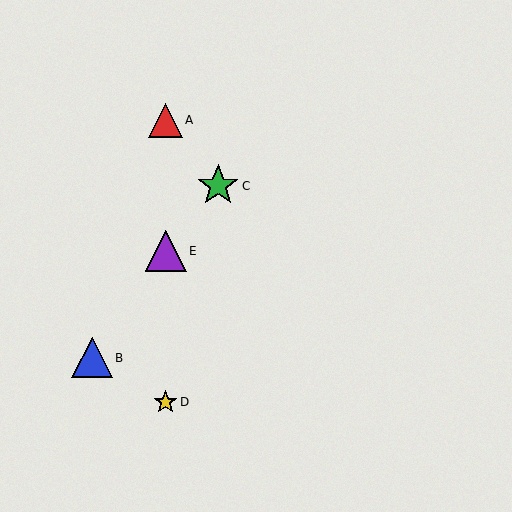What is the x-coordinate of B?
Object B is at x≈92.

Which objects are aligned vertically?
Objects A, D, E are aligned vertically.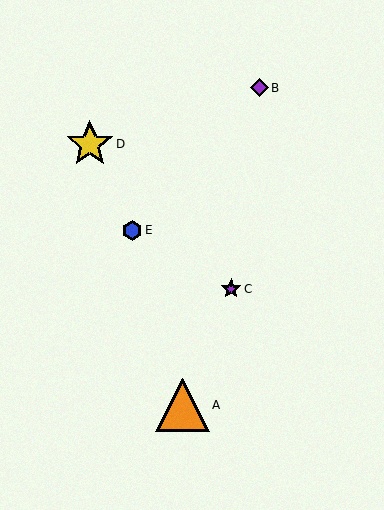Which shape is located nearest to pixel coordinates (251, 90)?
The purple diamond (labeled B) at (259, 88) is nearest to that location.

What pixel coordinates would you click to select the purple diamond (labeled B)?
Click at (259, 88) to select the purple diamond B.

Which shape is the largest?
The orange triangle (labeled A) is the largest.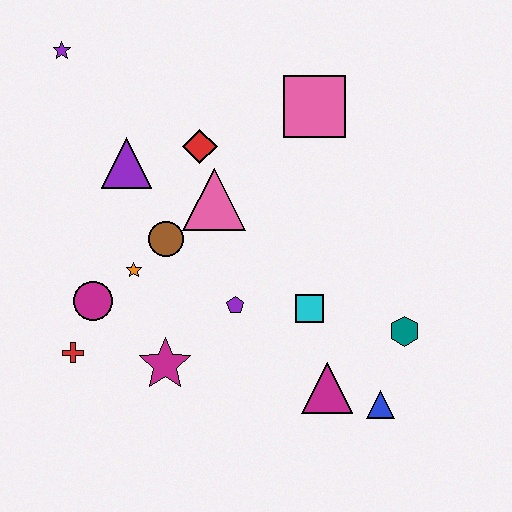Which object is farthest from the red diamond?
The blue triangle is farthest from the red diamond.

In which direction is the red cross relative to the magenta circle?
The red cross is below the magenta circle.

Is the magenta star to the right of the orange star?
Yes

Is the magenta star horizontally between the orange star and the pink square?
Yes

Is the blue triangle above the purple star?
No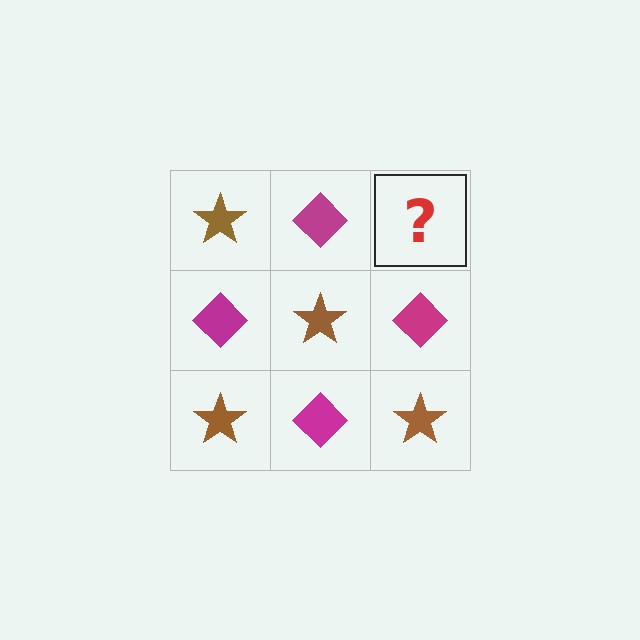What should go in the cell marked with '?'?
The missing cell should contain a brown star.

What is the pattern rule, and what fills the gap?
The rule is that it alternates brown star and magenta diamond in a checkerboard pattern. The gap should be filled with a brown star.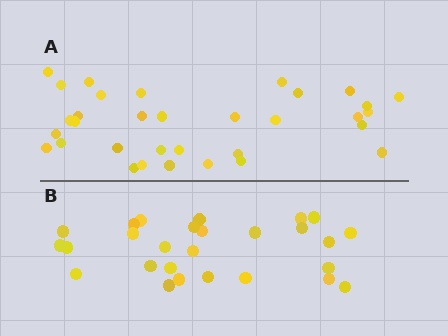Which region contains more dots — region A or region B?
Region A (the top region) has more dots.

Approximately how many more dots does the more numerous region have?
Region A has about 6 more dots than region B.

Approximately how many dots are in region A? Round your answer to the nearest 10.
About 30 dots. (The exact count is 33, which rounds to 30.)